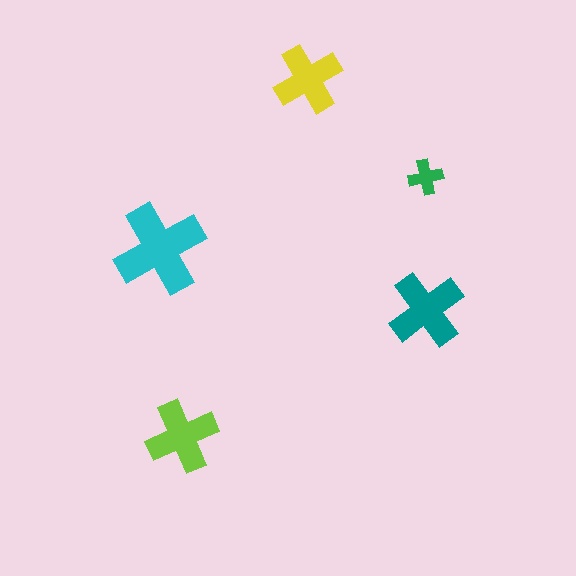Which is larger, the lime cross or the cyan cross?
The cyan one.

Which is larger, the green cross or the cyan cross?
The cyan one.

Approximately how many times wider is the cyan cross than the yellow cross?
About 1.5 times wider.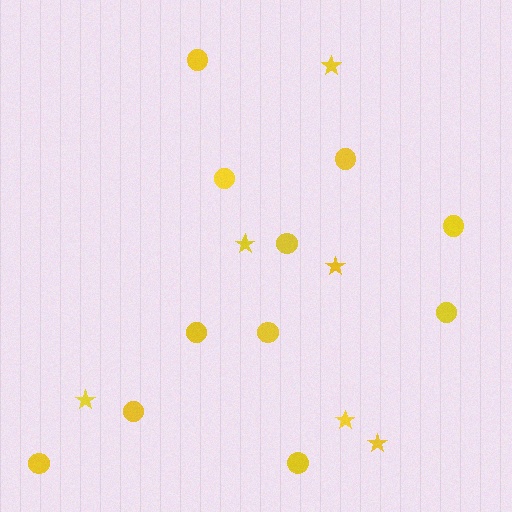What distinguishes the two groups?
There are 2 groups: one group of stars (6) and one group of circles (11).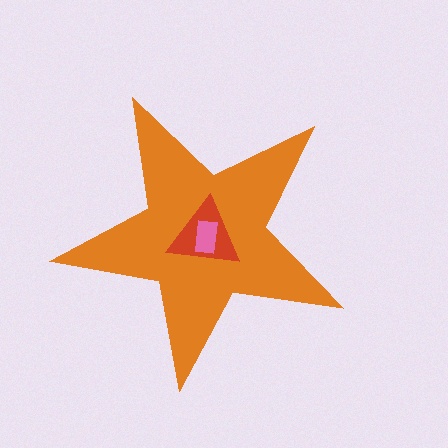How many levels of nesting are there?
3.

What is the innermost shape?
The pink rectangle.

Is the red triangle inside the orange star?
Yes.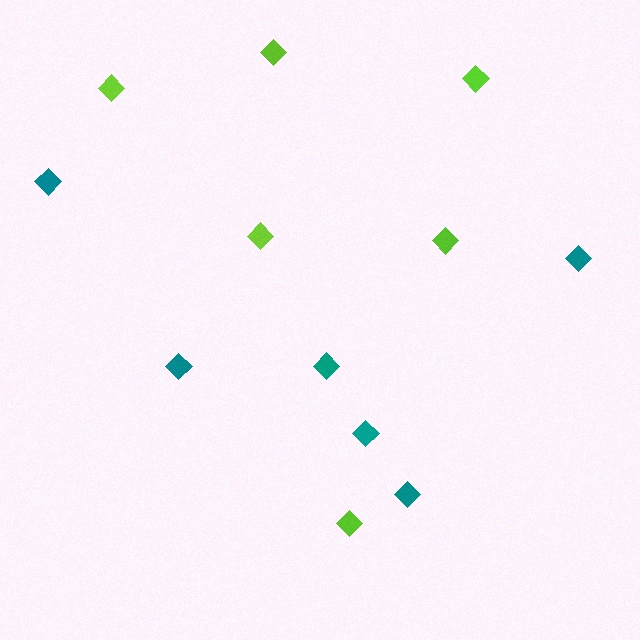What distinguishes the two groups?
There are 2 groups: one group of teal diamonds (6) and one group of lime diamonds (6).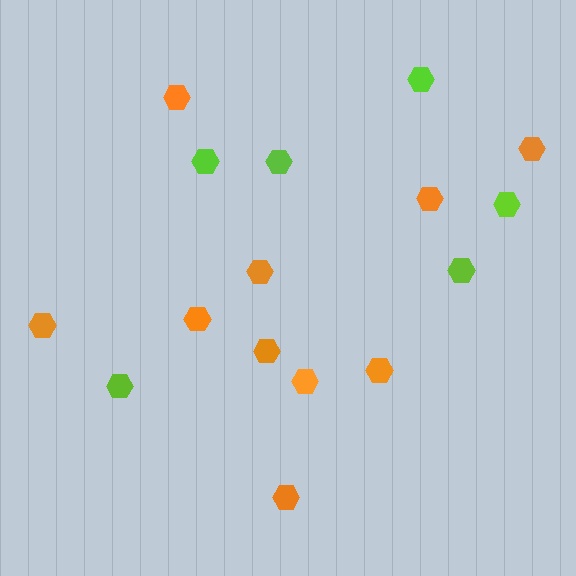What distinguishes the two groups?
There are 2 groups: one group of orange hexagons (10) and one group of lime hexagons (6).